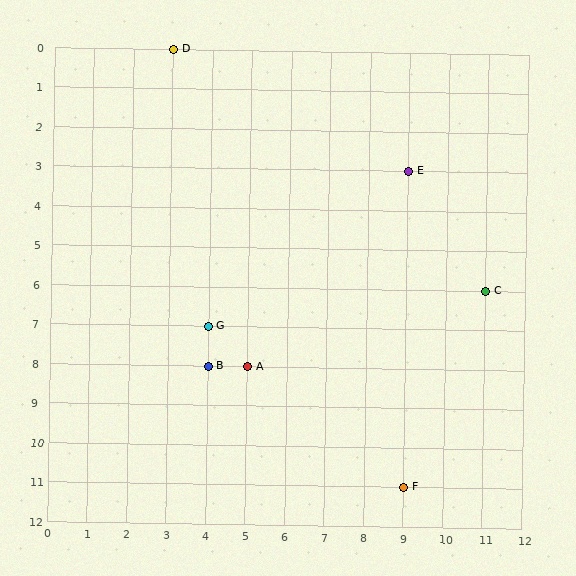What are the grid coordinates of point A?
Point A is at grid coordinates (5, 8).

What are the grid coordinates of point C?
Point C is at grid coordinates (11, 6).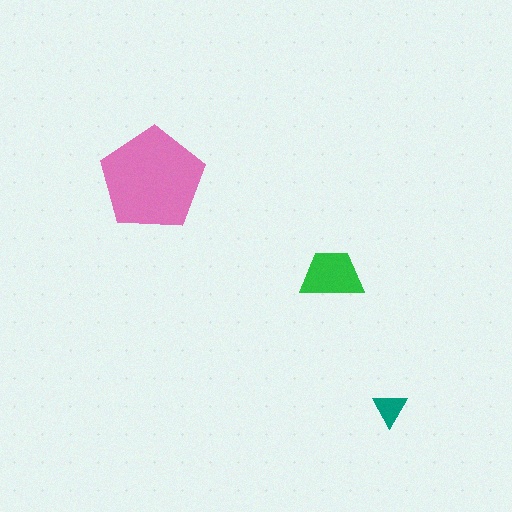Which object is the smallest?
The teal triangle.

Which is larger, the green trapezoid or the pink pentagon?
The pink pentagon.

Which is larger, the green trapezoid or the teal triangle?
The green trapezoid.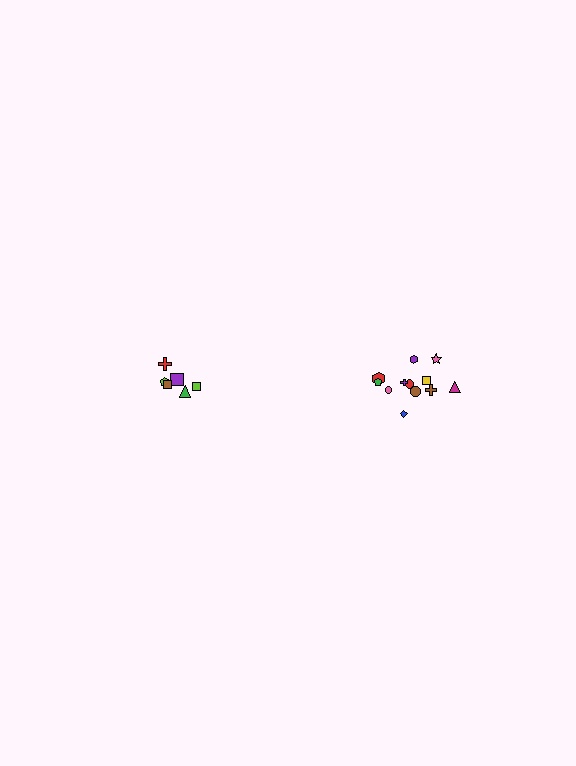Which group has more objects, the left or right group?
The right group.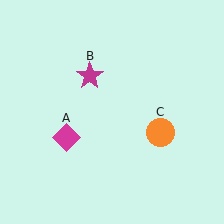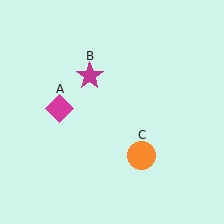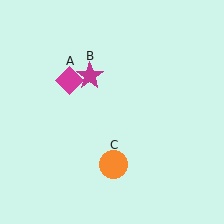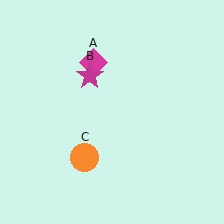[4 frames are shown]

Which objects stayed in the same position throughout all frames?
Magenta star (object B) remained stationary.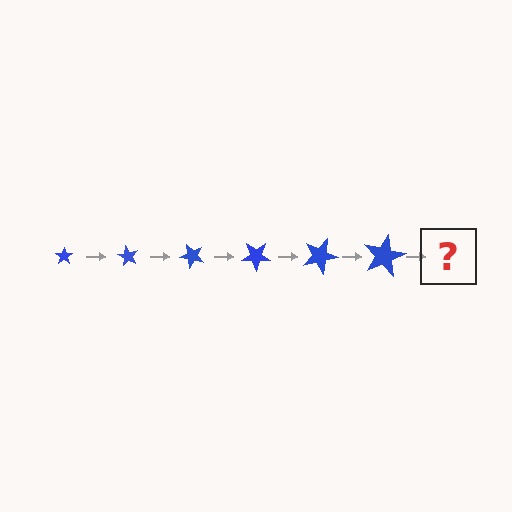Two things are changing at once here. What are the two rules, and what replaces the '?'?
The two rules are that the star grows larger each step and it rotates 60 degrees each step. The '?' should be a star, larger than the previous one and rotated 360 degrees from the start.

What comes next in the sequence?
The next element should be a star, larger than the previous one and rotated 360 degrees from the start.